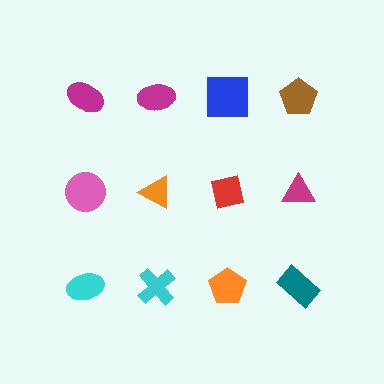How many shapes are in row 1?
4 shapes.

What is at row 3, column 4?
A teal rectangle.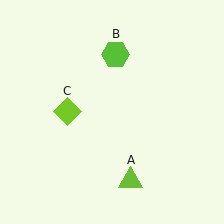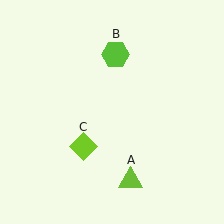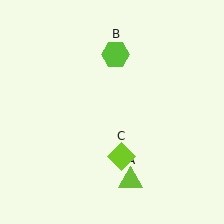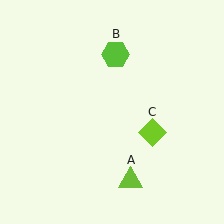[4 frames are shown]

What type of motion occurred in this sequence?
The lime diamond (object C) rotated counterclockwise around the center of the scene.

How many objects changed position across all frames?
1 object changed position: lime diamond (object C).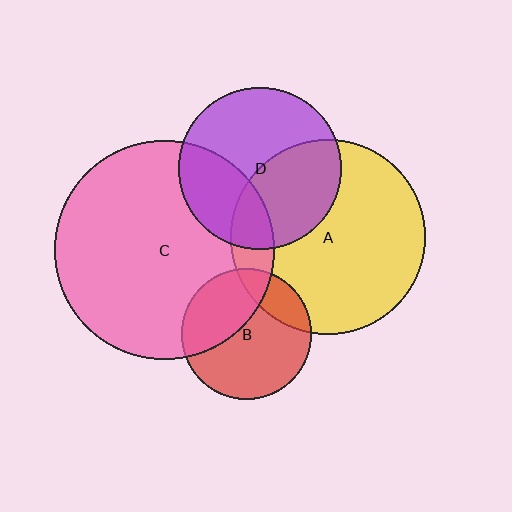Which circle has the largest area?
Circle C (pink).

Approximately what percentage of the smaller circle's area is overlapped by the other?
Approximately 40%.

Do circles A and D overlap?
Yes.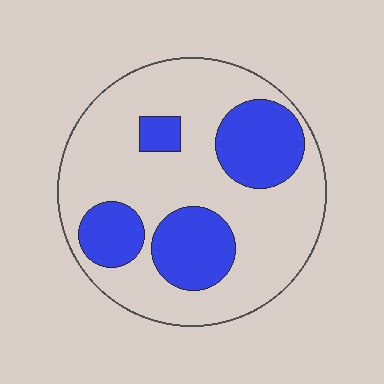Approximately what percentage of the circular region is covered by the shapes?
Approximately 30%.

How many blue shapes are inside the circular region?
4.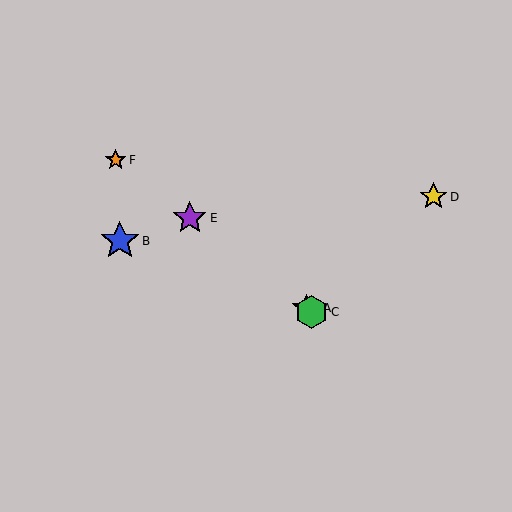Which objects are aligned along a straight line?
Objects A, C, E, F are aligned along a straight line.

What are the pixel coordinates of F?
Object F is at (116, 160).